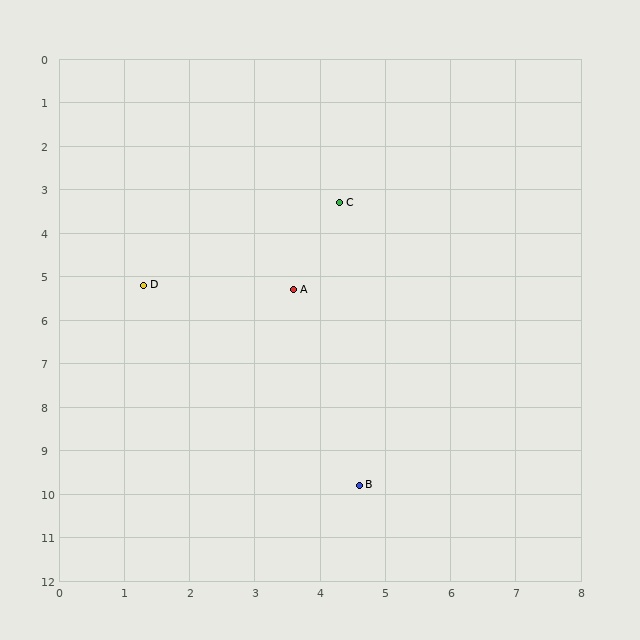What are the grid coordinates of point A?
Point A is at approximately (3.6, 5.3).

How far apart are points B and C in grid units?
Points B and C are about 6.5 grid units apart.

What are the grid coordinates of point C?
Point C is at approximately (4.3, 3.3).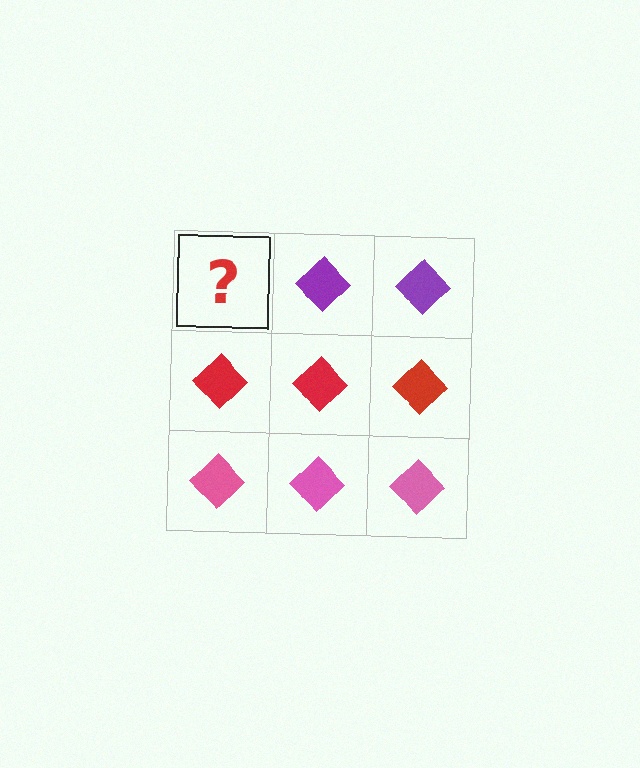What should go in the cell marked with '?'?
The missing cell should contain a purple diamond.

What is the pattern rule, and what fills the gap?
The rule is that each row has a consistent color. The gap should be filled with a purple diamond.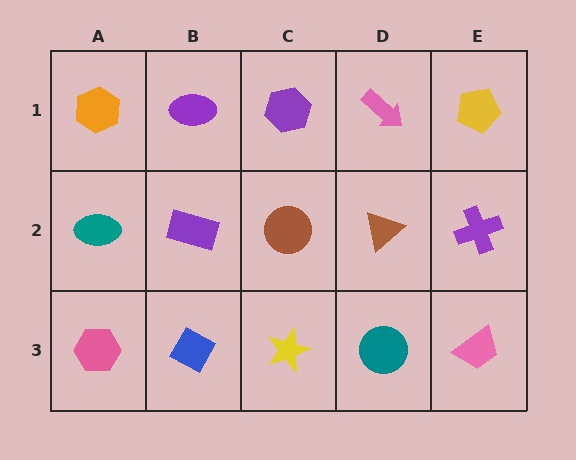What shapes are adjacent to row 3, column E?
A purple cross (row 2, column E), a teal circle (row 3, column D).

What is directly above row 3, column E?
A purple cross.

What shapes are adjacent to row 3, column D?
A brown triangle (row 2, column D), a yellow star (row 3, column C), a pink trapezoid (row 3, column E).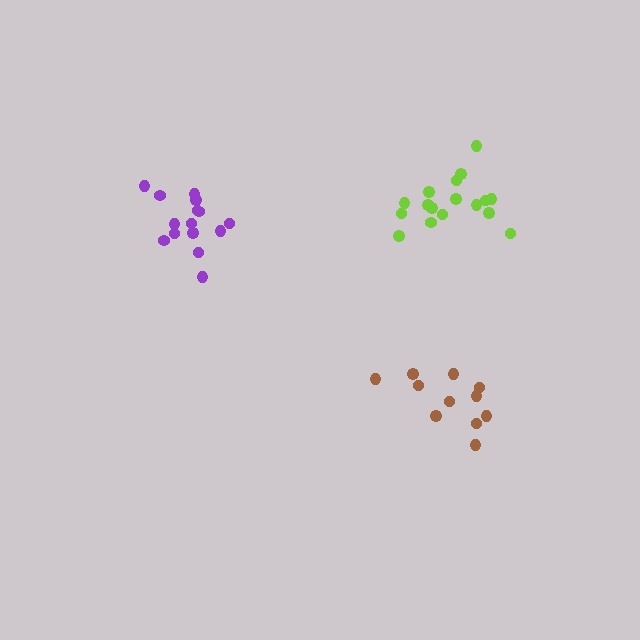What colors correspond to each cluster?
The clusters are colored: purple, lime, brown.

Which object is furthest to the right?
The lime cluster is rightmost.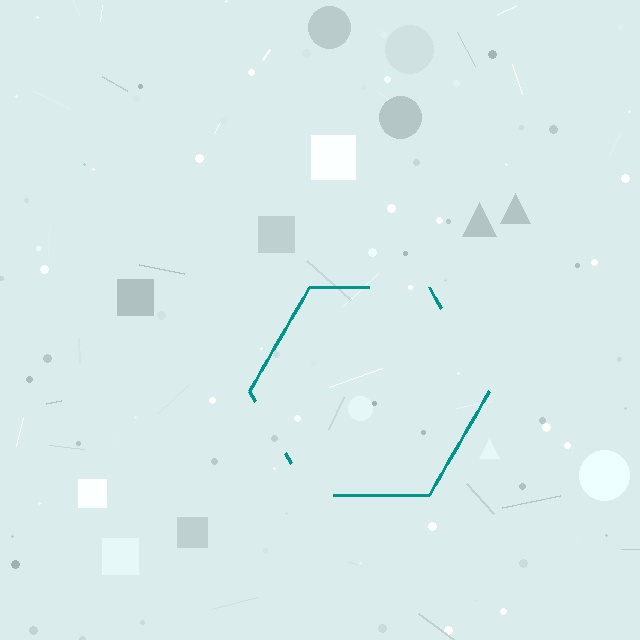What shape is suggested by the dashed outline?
The dashed outline suggests a hexagon.